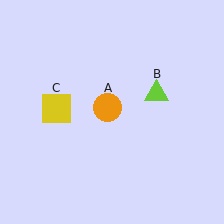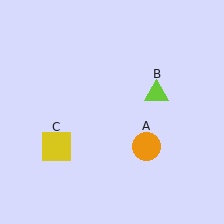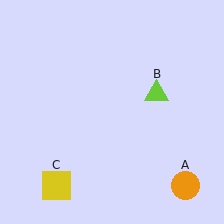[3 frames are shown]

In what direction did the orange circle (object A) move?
The orange circle (object A) moved down and to the right.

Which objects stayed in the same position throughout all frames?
Lime triangle (object B) remained stationary.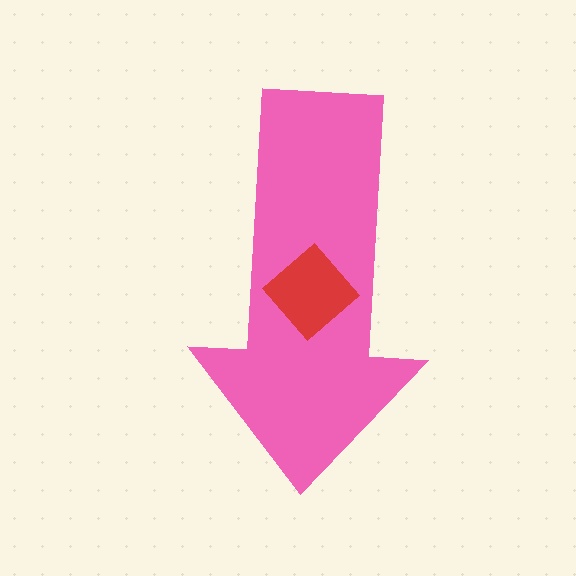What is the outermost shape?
The pink arrow.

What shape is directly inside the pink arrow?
The red diamond.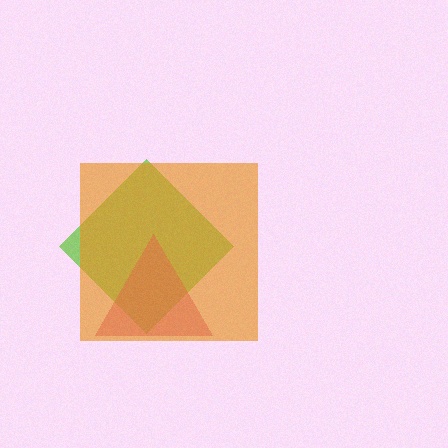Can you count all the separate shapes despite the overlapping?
Yes, there are 3 separate shapes.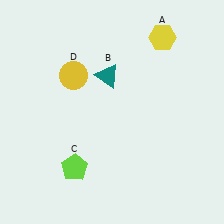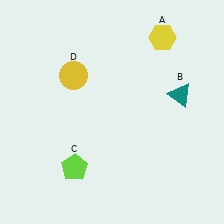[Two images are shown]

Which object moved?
The teal triangle (B) moved right.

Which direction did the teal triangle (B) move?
The teal triangle (B) moved right.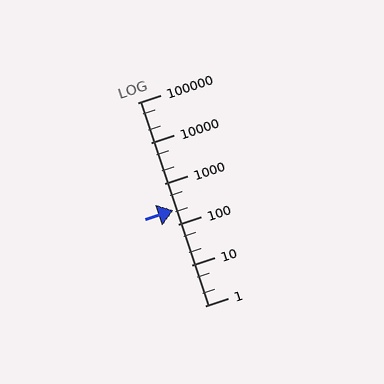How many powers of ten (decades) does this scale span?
The scale spans 5 decades, from 1 to 100000.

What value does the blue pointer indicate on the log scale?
The pointer indicates approximately 220.